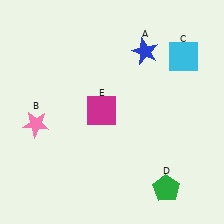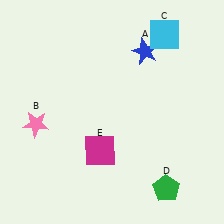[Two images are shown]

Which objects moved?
The objects that moved are: the cyan square (C), the magenta square (E).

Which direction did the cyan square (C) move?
The cyan square (C) moved up.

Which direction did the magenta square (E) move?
The magenta square (E) moved down.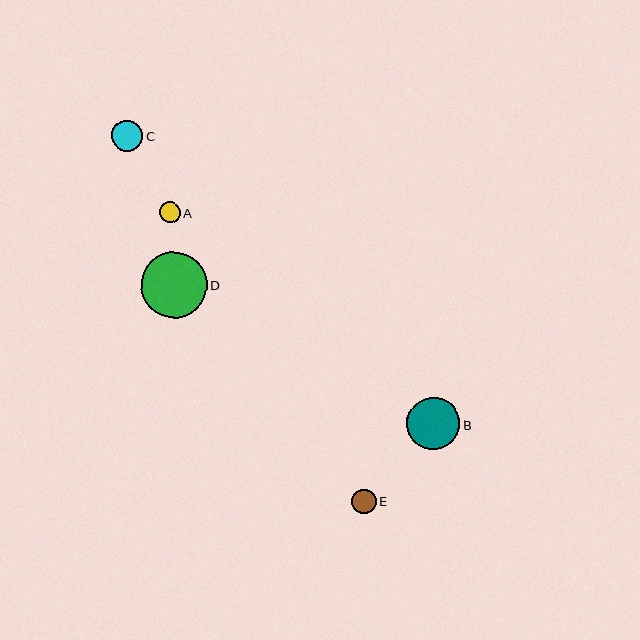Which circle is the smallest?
Circle A is the smallest with a size of approximately 21 pixels.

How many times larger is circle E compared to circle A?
Circle E is approximately 1.2 times the size of circle A.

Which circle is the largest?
Circle D is the largest with a size of approximately 66 pixels.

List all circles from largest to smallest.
From largest to smallest: D, B, C, E, A.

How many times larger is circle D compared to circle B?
Circle D is approximately 1.2 times the size of circle B.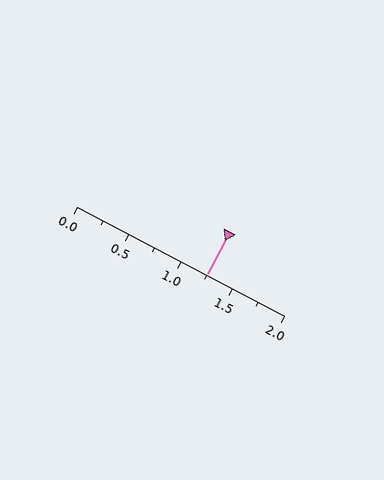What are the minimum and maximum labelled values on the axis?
The axis runs from 0.0 to 2.0.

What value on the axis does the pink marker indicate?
The marker indicates approximately 1.25.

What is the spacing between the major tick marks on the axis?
The major ticks are spaced 0.5 apart.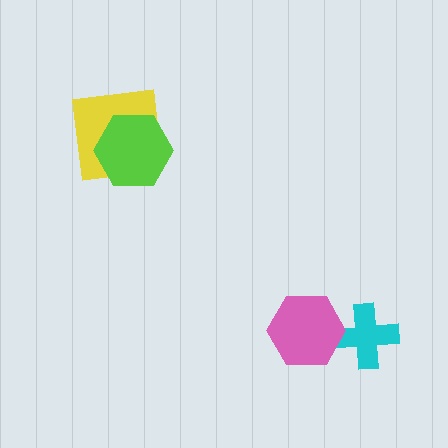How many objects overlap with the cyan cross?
1 object overlaps with the cyan cross.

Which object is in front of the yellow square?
The lime hexagon is in front of the yellow square.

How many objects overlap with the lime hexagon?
1 object overlaps with the lime hexagon.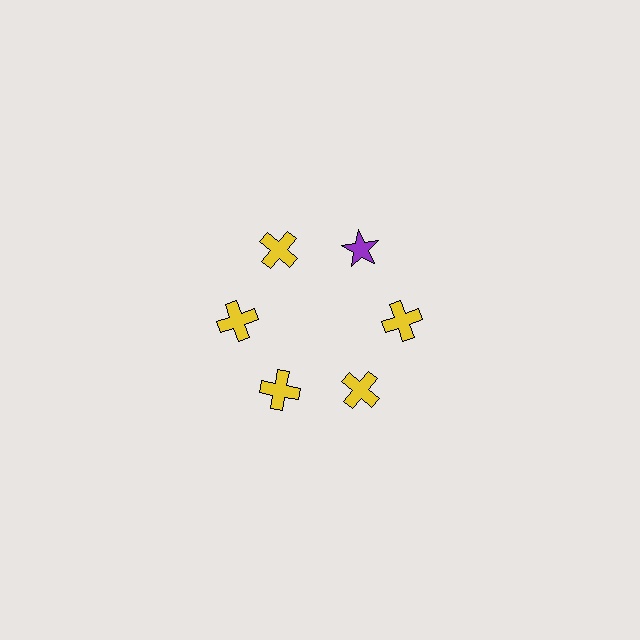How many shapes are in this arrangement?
There are 6 shapes arranged in a ring pattern.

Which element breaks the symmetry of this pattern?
The purple star at roughly the 1 o'clock position breaks the symmetry. All other shapes are yellow crosses.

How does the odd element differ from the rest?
It differs in both color (purple instead of yellow) and shape (star instead of cross).